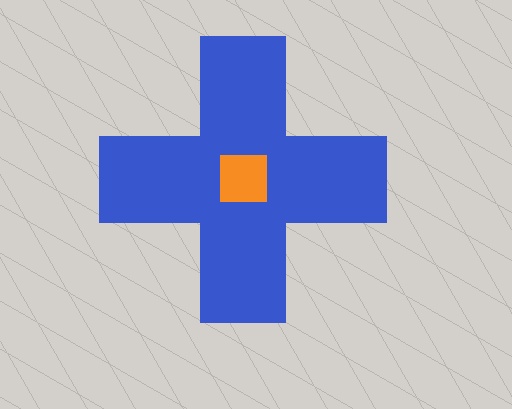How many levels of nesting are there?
2.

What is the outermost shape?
The blue cross.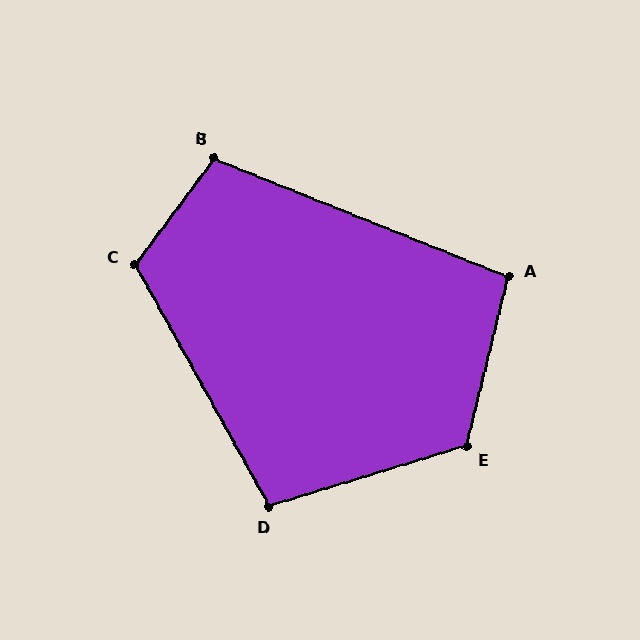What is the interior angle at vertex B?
Approximately 105 degrees (obtuse).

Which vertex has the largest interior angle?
E, at approximately 121 degrees.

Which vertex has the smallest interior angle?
A, at approximately 98 degrees.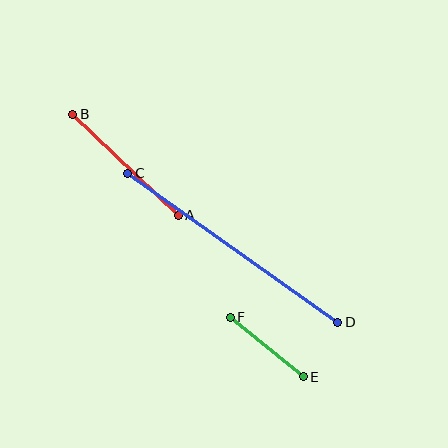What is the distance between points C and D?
The distance is approximately 258 pixels.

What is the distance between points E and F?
The distance is approximately 94 pixels.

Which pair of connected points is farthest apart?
Points C and D are farthest apart.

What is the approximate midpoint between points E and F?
The midpoint is at approximately (267, 347) pixels.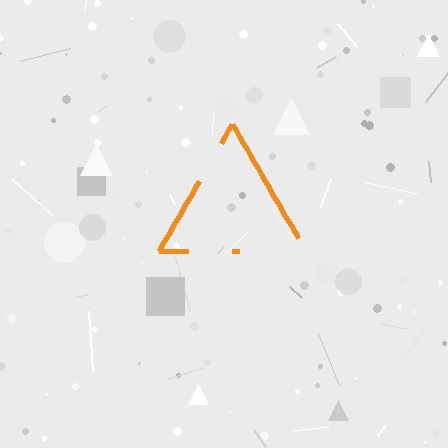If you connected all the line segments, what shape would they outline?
They would outline a triangle.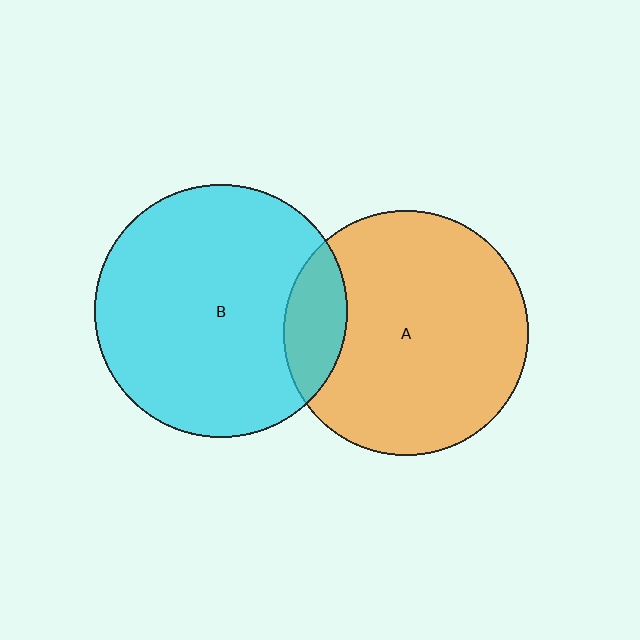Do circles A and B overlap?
Yes.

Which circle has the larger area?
Circle B (cyan).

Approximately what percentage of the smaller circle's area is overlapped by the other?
Approximately 15%.